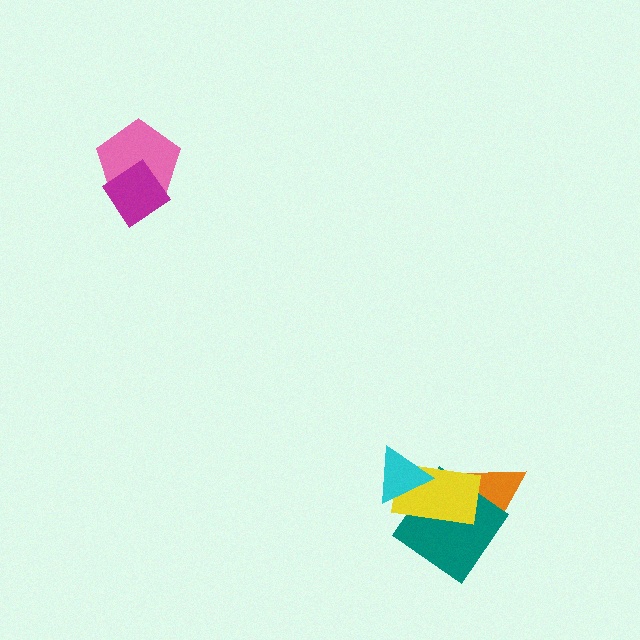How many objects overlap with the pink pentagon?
1 object overlaps with the pink pentagon.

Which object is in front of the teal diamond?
The yellow rectangle is in front of the teal diamond.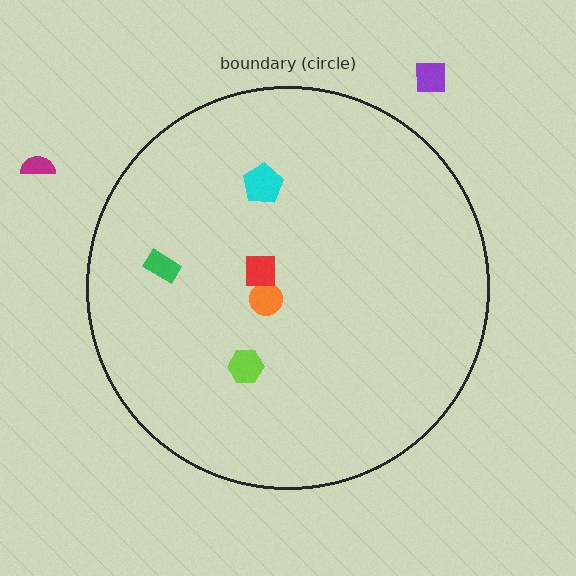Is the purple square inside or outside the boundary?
Outside.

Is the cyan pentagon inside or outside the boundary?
Inside.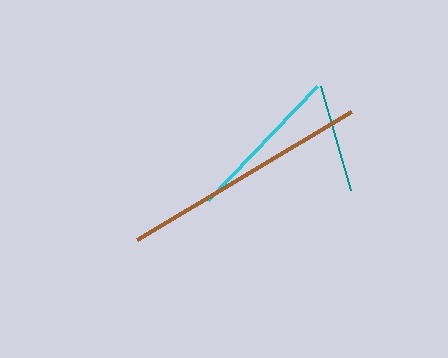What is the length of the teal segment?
The teal segment is approximately 108 pixels long.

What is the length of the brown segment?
The brown segment is approximately 249 pixels long.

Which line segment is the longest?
The brown line is the longest at approximately 249 pixels.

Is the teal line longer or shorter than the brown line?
The brown line is longer than the teal line.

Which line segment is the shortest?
The teal line is the shortest at approximately 108 pixels.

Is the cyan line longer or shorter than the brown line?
The brown line is longer than the cyan line.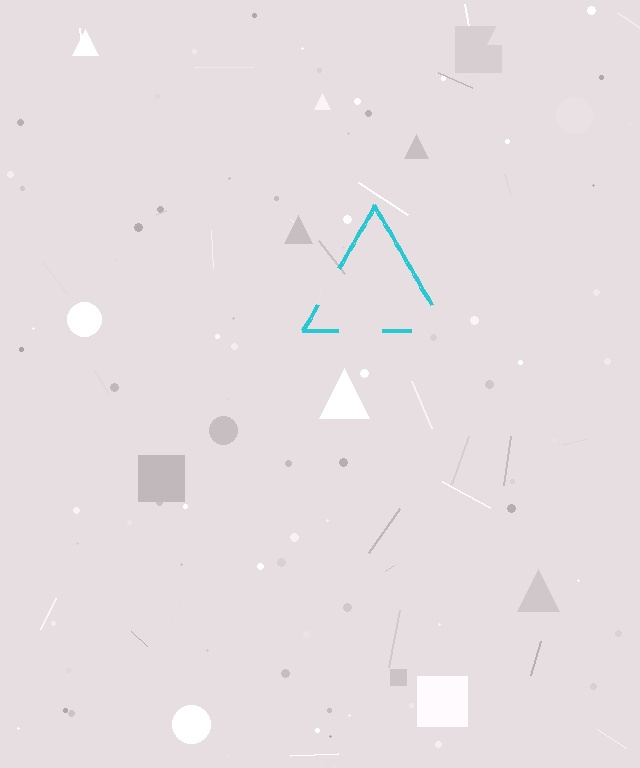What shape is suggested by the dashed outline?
The dashed outline suggests a triangle.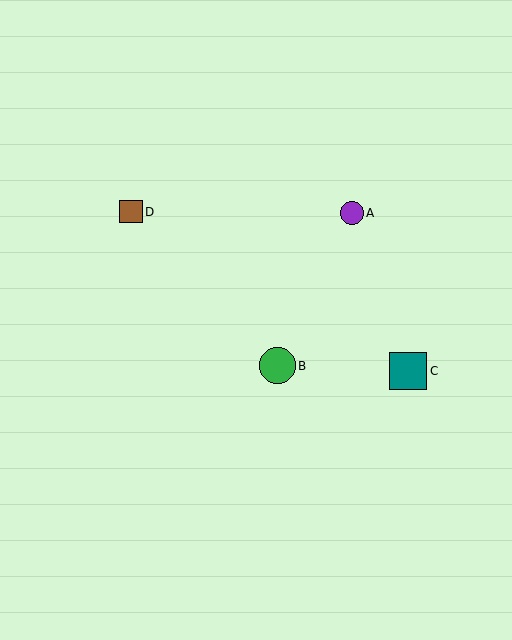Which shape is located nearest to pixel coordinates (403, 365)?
The teal square (labeled C) at (408, 371) is nearest to that location.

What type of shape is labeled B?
Shape B is a green circle.